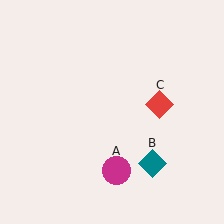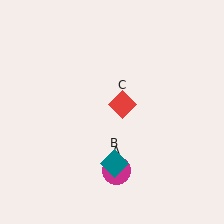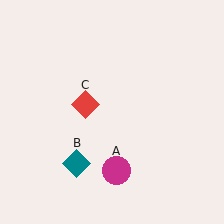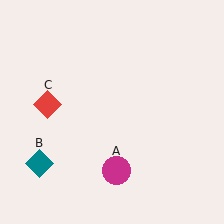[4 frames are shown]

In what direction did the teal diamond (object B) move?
The teal diamond (object B) moved left.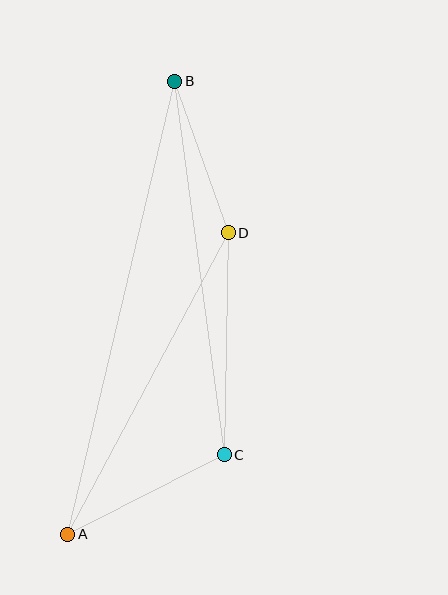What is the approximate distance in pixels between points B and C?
The distance between B and C is approximately 376 pixels.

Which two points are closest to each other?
Points B and D are closest to each other.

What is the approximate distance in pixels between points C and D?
The distance between C and D is approximately 222 pixels.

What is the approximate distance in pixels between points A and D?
The distance between A and D is approximately 341 pixels.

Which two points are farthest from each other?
Points A and B are farthest from each other.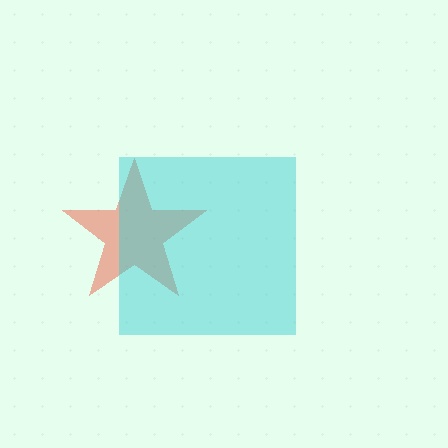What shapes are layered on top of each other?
The layered shapes are: a red star, a cyan square.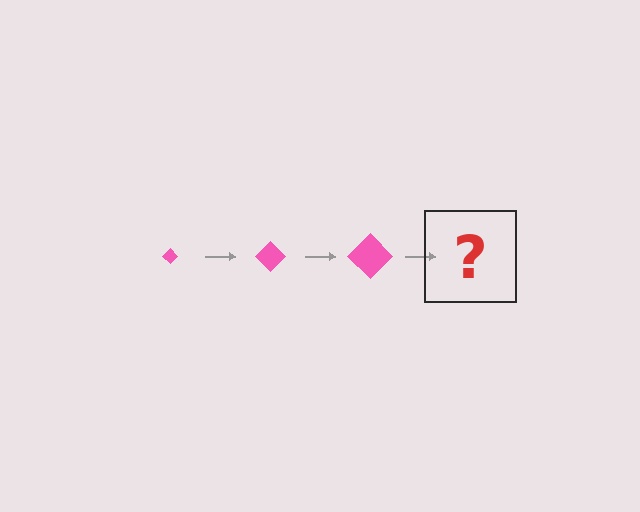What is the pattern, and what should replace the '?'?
The pattern is that the diamond gets progressively larger each step. The '?' should be a pink diamond, larger than the previous one.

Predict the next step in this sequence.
The next step is a pink diamond, larger than the previous one.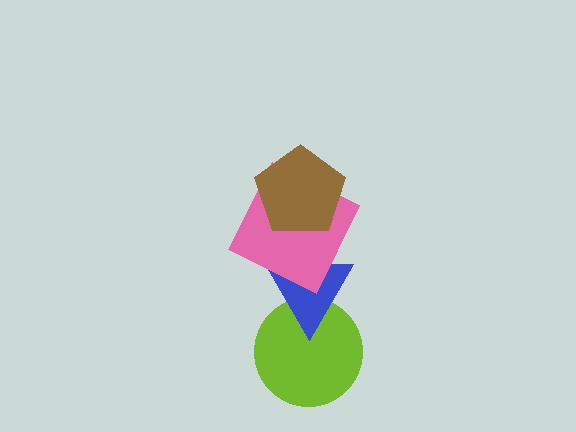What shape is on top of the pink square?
The brown pentagon is on top of the pink square.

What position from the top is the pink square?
The pink square is 2nd from the top.